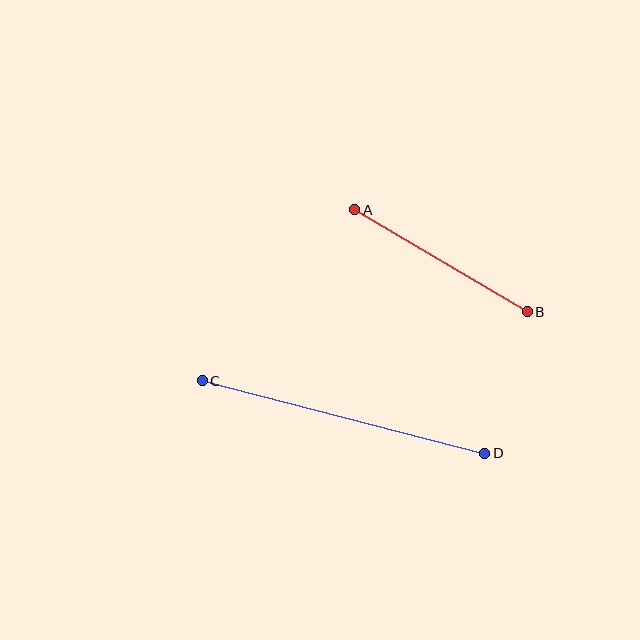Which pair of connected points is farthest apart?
Points C and D are farthest apart.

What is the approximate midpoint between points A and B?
The midpoint is at approximately (441, 261) pixels.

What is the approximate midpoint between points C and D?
The midpoint is at approximately (344, 417) pixels.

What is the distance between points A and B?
The distance is approximately 200 pixels.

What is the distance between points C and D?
The distance is approximately 292 pixels.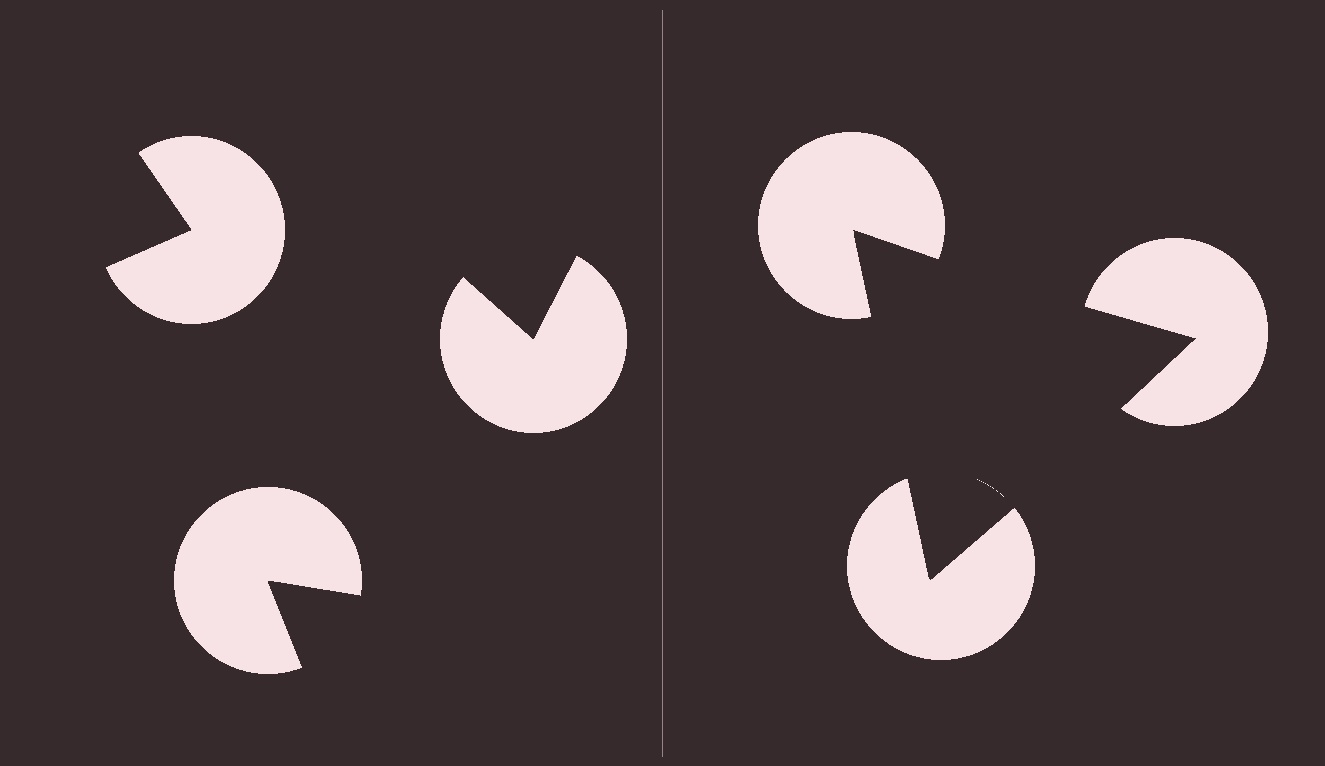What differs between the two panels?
The pac-man discs are positioned identically on both sides; only the wedge orientations differ. On the right they align to a triangle; on the left they are misaligned.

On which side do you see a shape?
An illusory triangle appears on the right side. On the left side the wedge cuts are rotated, so no coherent shape forms.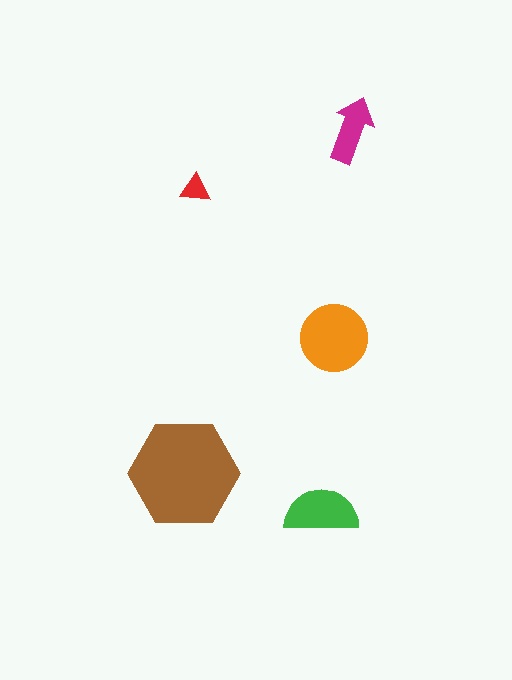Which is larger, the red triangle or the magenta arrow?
The magenta arrow.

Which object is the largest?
The brown hexagon.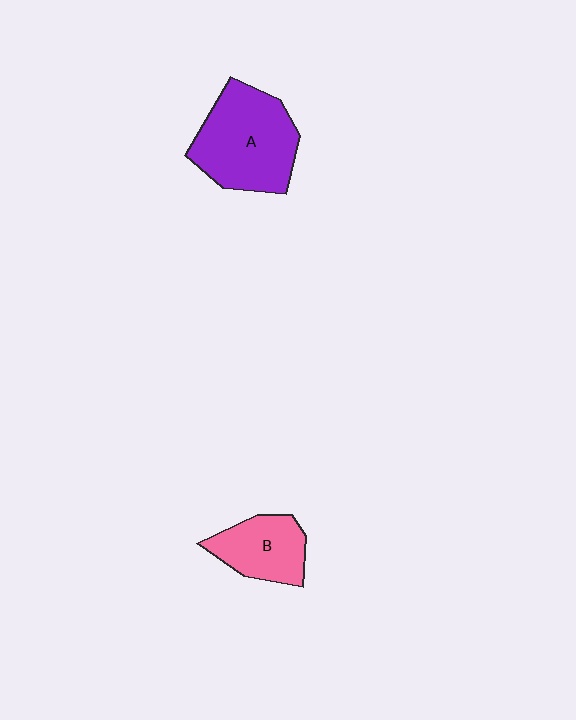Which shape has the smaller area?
Shape B (pink).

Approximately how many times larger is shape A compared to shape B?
Approximately 1.7 times.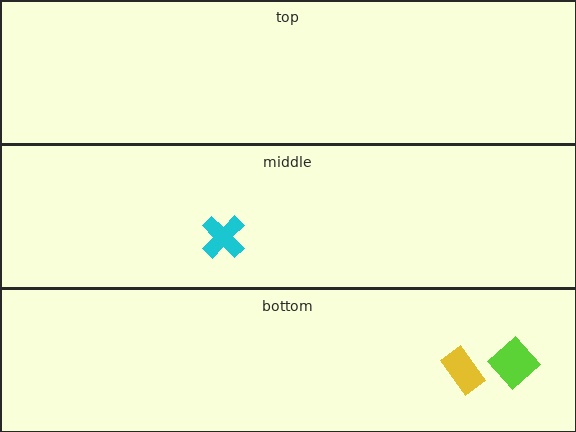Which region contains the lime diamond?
The bottom region.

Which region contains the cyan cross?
The middle region.